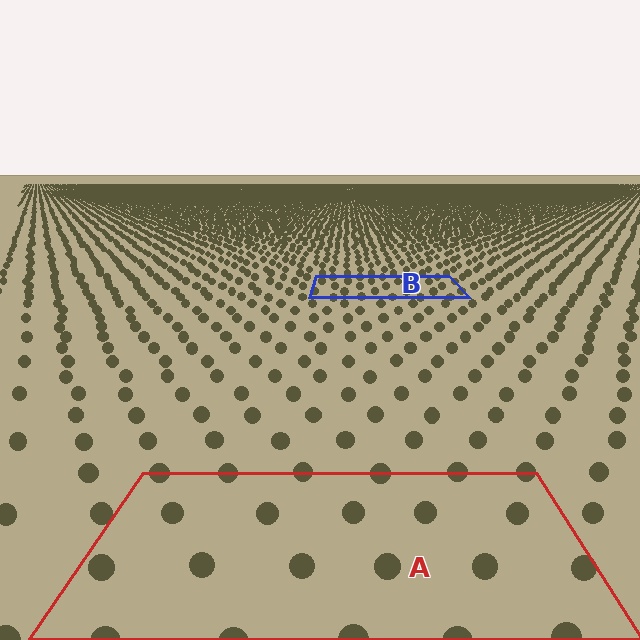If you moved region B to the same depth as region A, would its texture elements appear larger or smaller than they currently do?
They would appear larger. At a closer depth, the same texture elements are projected at a bigger on-screen size.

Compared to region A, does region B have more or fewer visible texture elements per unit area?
Region B has more texture elements per unit area — they are packed more densely because it is farther away.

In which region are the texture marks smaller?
The texture marks are smaller in region B, because it is farther away.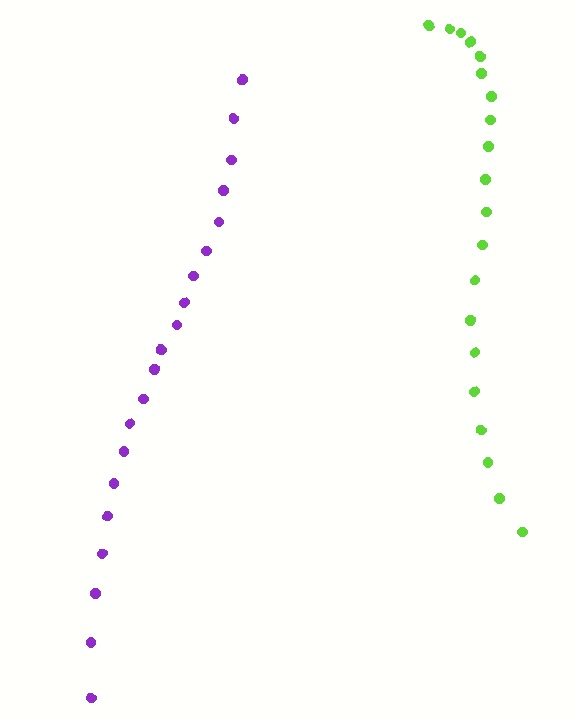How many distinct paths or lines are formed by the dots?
There are 2 distinct paths.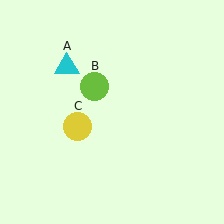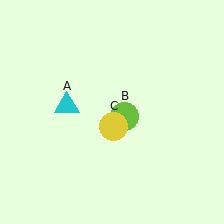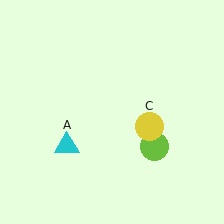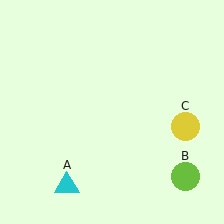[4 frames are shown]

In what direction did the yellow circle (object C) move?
The yellow circle (object C) moved right.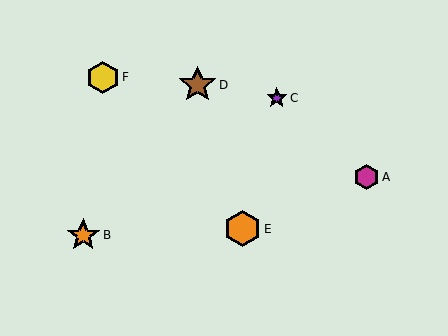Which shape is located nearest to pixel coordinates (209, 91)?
The brown star (labeled D) at (197, 85) is nearest to that location.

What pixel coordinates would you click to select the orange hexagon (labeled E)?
Click at (242, 229) to select the orange hexagon E.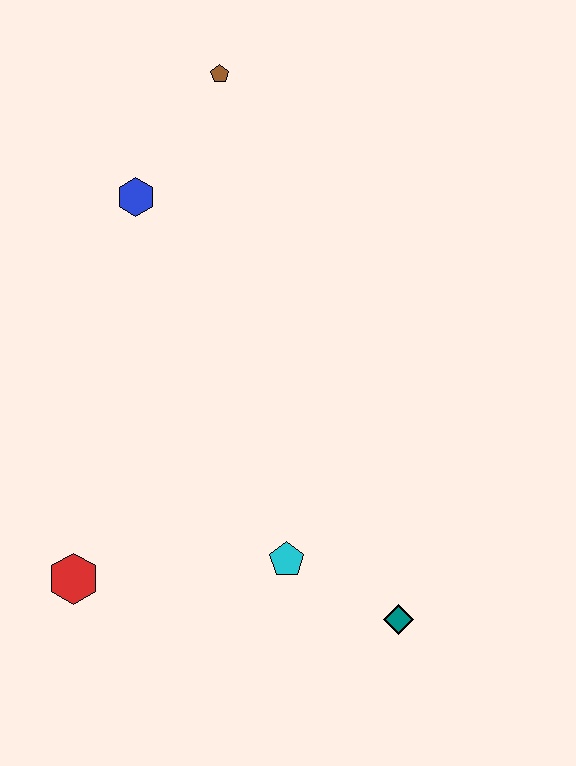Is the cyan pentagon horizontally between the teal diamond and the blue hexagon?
Yes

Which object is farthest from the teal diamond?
The brown pentagon is farthest from the teal diamond.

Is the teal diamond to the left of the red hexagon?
No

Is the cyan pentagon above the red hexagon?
Yes